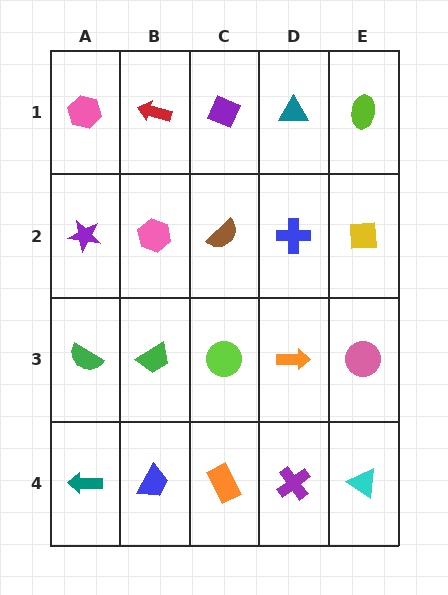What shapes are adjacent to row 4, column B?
A green trapezoid (row 3, column B), a teal arrow (row 4, column A), an orange rectangle (row 4, column C).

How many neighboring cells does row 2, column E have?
3.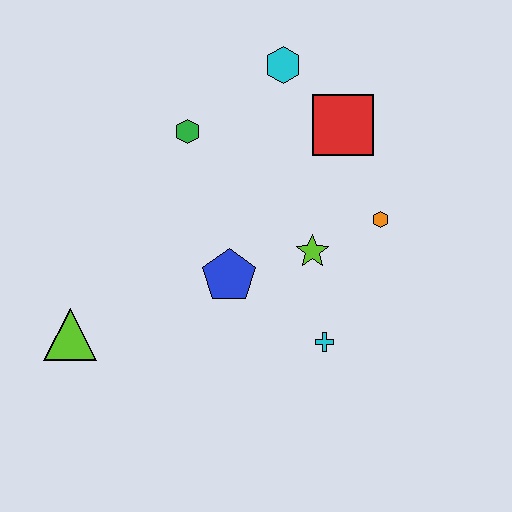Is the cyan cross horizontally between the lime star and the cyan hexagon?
No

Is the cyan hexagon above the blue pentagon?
Yes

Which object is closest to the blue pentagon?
The lime star is closest to the blue pentagon.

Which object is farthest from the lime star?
The lime triangle is farthest from the lime star.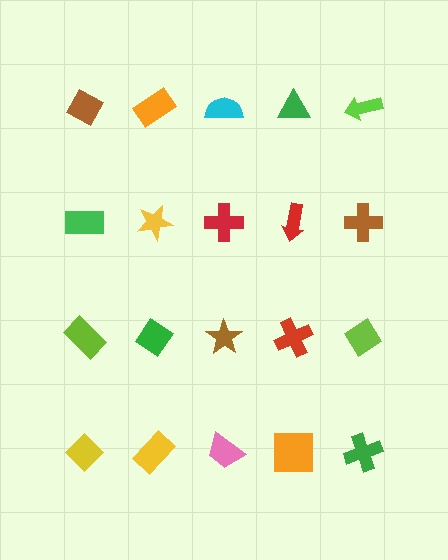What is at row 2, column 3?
A red cross.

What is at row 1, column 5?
A lime arrow.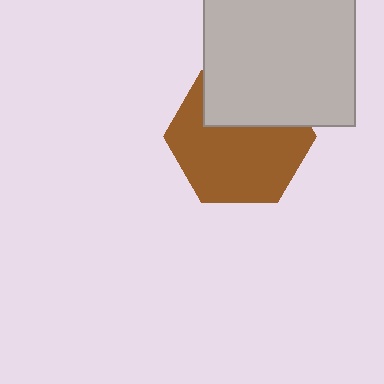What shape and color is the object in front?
The object in front is a light gray square.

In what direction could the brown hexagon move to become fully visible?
The brown hexagon could move down. That would shift it out from behind the light gray square entirely.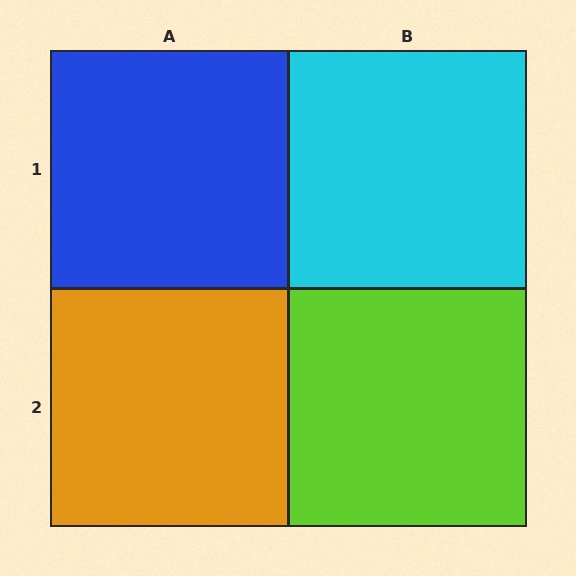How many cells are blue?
1 cell is blue.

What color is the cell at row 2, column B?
Lime.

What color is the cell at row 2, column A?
Orange.